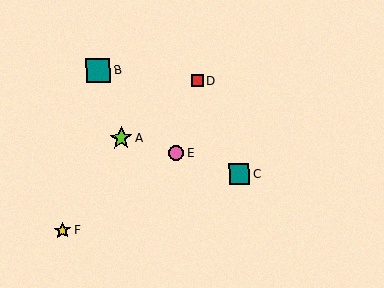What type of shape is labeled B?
Shape B is a teal square.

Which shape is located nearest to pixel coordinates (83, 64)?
The teal square (labeled B) at (98, 71) is nearest to that location.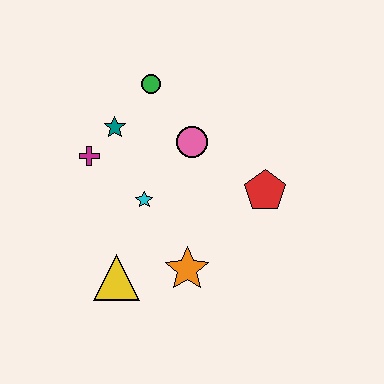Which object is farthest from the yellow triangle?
The green circle is farthest from the yellow triangle.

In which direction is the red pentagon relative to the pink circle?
The red pentagon is to the right of the pink circle.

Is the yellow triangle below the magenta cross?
Yes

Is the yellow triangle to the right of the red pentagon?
No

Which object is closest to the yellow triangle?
The orange star is closest to the yellow triangle.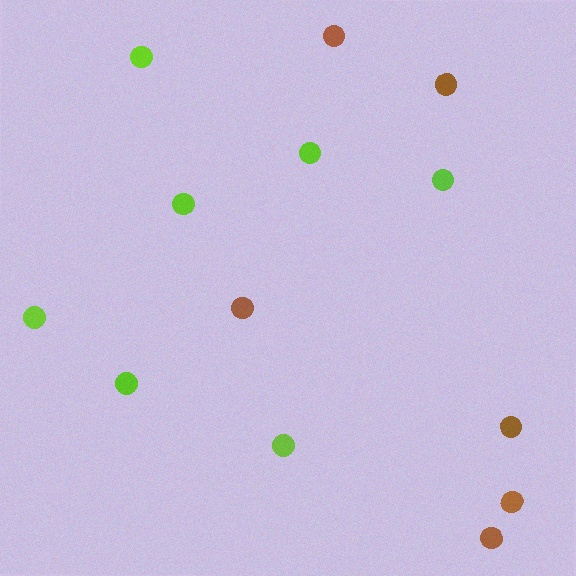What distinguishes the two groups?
There are 2 groups: one group of lime circles (7) and one group of brown circles (6).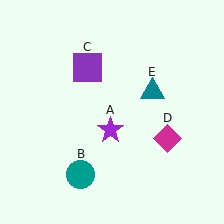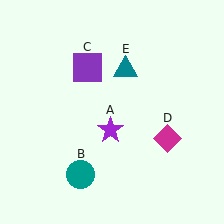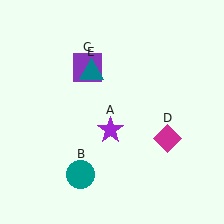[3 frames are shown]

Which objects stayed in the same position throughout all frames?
Purple star (object A) and teal circle (object B) and purple square (object C) and magenta diamond (object D) remained stationary.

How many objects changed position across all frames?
1 object changed position: teal triangle (object E).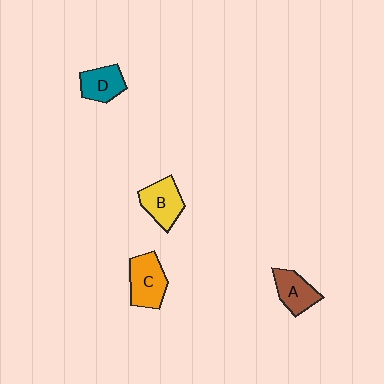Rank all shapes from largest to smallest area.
From largest to smallest: C (orange), B (yellow), A (brown), D (teal).